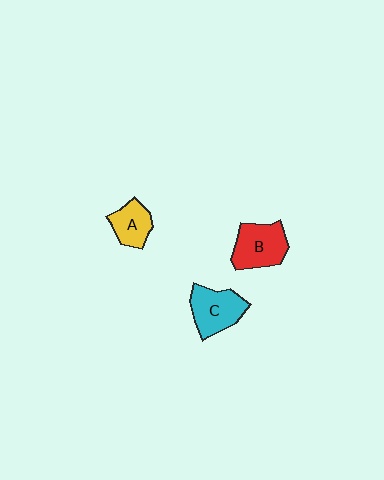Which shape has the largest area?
Shape B (red).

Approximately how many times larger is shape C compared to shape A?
Approximately 1.4 times.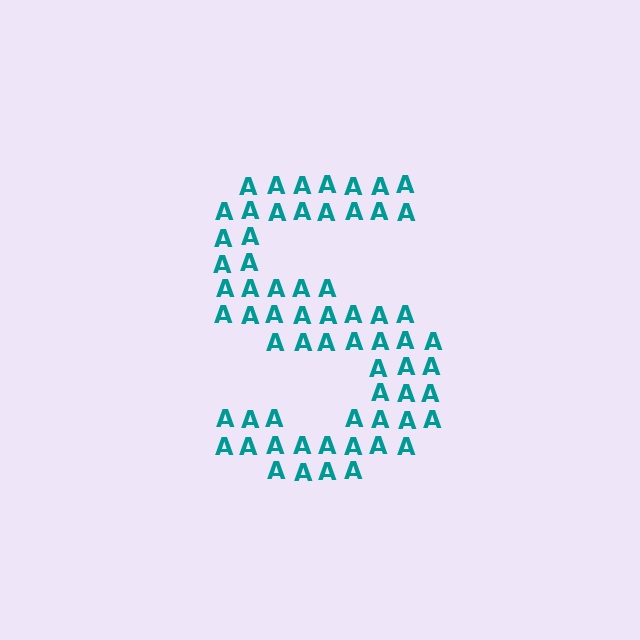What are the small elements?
The small elements are letter A's.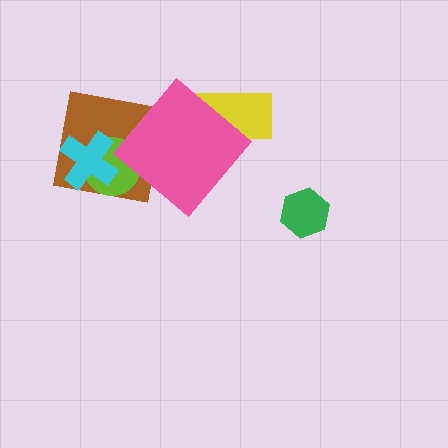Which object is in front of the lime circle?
The cyan cross is in front of the lime circle.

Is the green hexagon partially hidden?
No, no other shape covers it.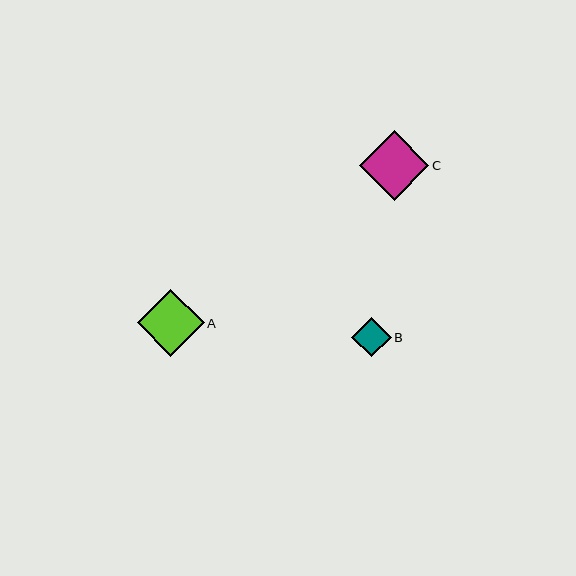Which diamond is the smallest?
Diamond B is the smallest with a size of approximately 40 pixels.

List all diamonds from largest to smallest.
From largest to smallest: C, A, B.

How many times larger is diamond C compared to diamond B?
Diamond C is approximately 1.8 times the size of diamond B.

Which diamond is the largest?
Diamond C is the largest with a size of approximately 70 pixels.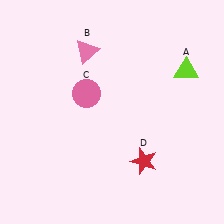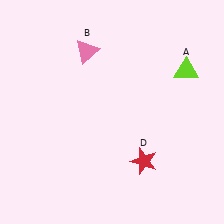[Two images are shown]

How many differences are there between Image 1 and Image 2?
There is 1 difference between the two images.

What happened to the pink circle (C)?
The pink circle (C) was removed in Image 2. It was in the top-left area of Image 1.